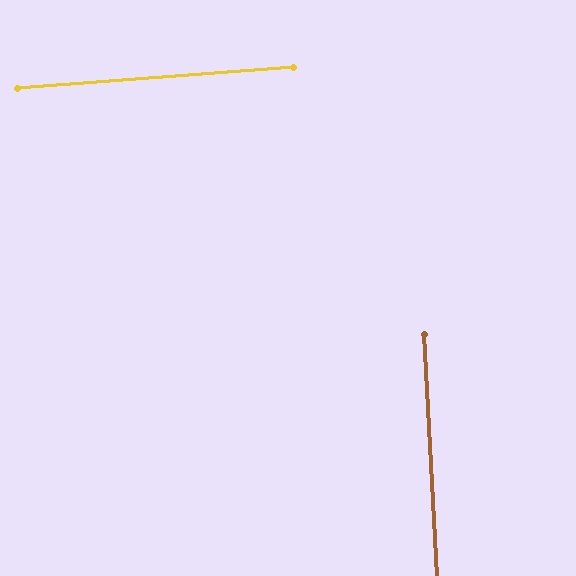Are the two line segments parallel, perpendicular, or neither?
Perpendicular — they meet at approximately 89°.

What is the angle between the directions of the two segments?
Approximately 89 degrees.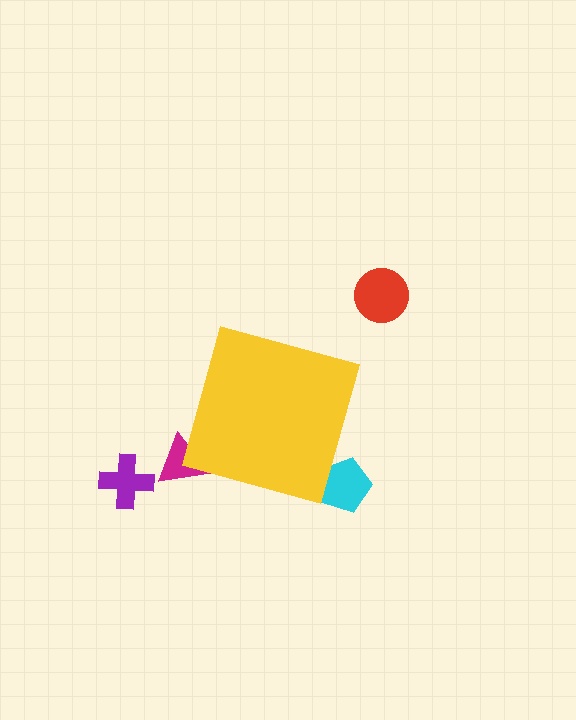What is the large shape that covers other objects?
A yellow diamond.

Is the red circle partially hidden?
No, the red circle is fully visible.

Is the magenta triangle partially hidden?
Yes, the magenta triangle is partially hidden behind the yellow diamond.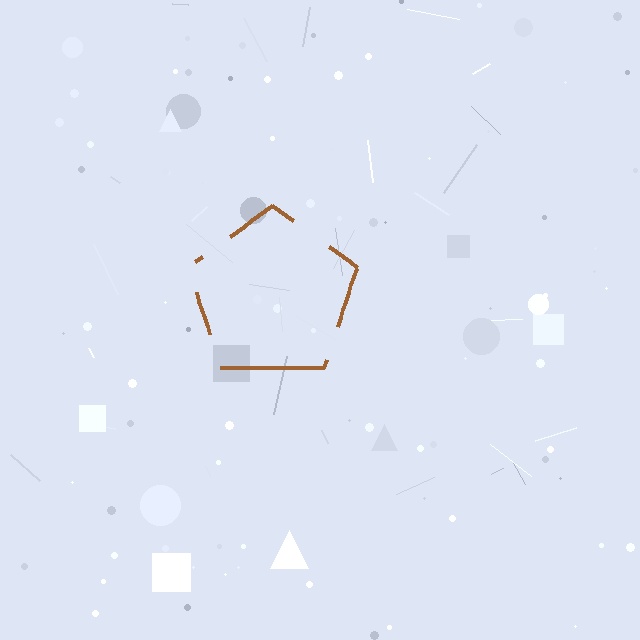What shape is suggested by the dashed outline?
The dashed outline suggests a pentagon.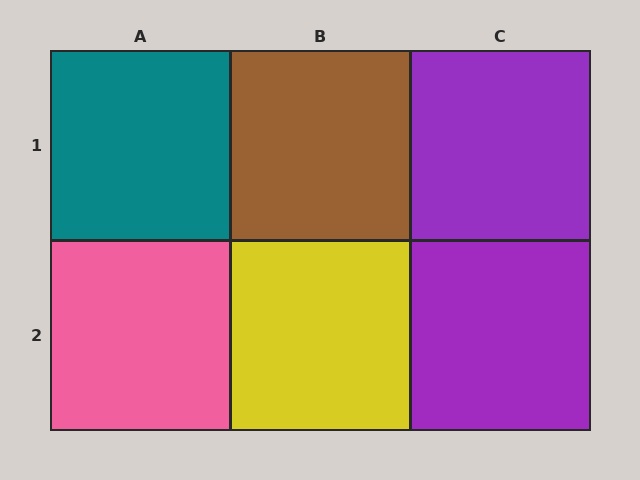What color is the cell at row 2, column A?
Pink.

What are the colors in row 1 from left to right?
Teal, brown, purple.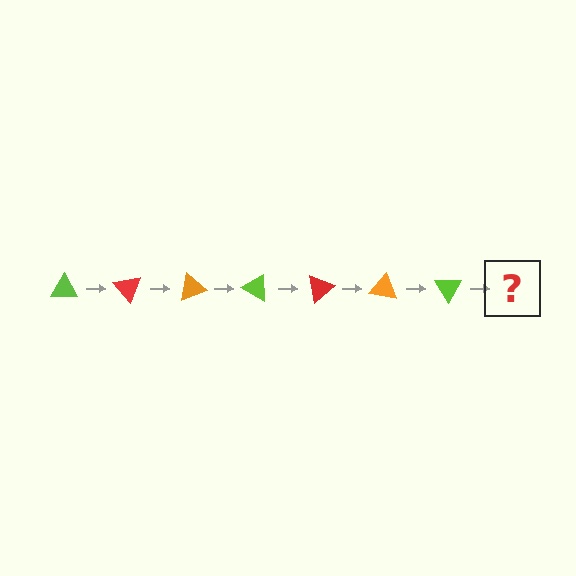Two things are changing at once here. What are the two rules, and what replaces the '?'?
The two rules are that it rotates 50 degrees each step and the color cycles through lime, red, and orange. The '?' should be a red triangle, rotated 350 degrees from the start.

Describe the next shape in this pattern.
It should be a red triangle, rotated 350 degrees from the start.